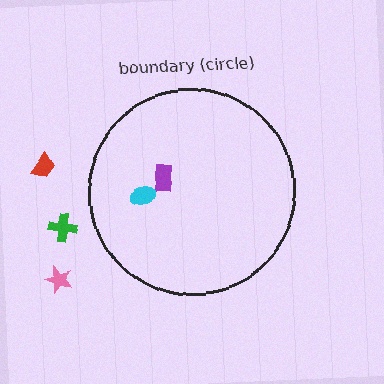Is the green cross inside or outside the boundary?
Outside.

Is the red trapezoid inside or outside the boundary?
Outside.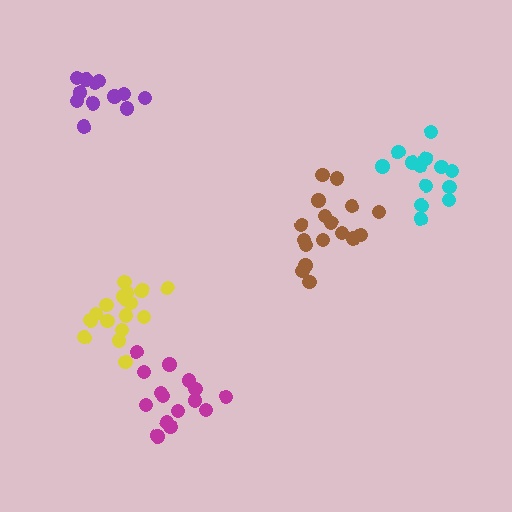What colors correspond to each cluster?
The clusters are colored: cyan, brown, purple, yellow, magenta.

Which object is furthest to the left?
The purple cluster is leftmost.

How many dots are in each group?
Group 1: 13 dots, Group 2: 17 dots, Group 3: 12 dots, Group 4: 17 dots, Group 5: 15 dots (74 total).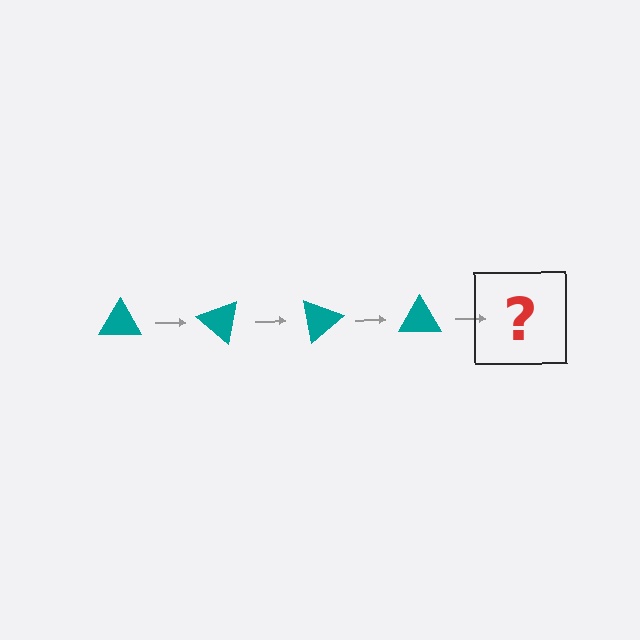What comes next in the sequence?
The next element should be a teal triangle rotated 160 degrees.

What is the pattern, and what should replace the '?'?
The pattern is that the triangle rotates 40 degrees each step. The '?' should be a teal triangle rotated 160 degrees.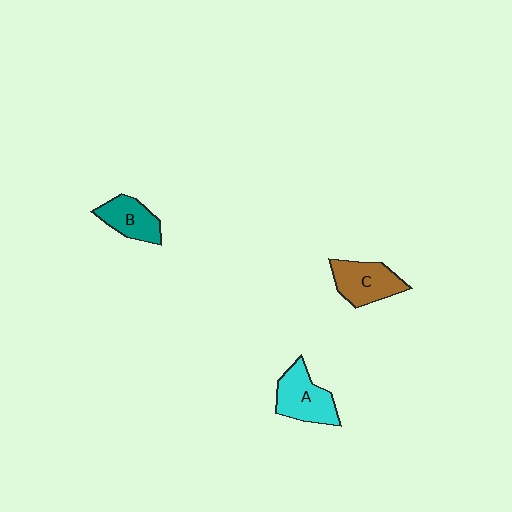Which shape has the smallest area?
Shape B (teal).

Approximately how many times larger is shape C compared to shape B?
Approximately 1.2 times.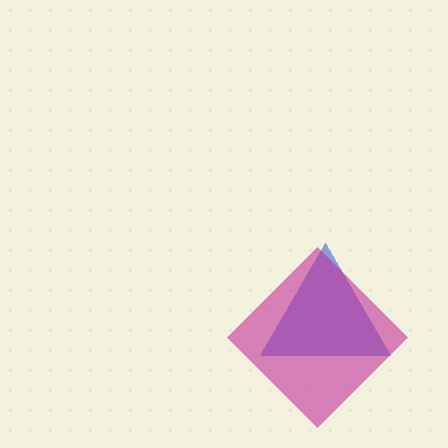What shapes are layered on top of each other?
The layered shapes are: a blue triangle, a magenta diamond.